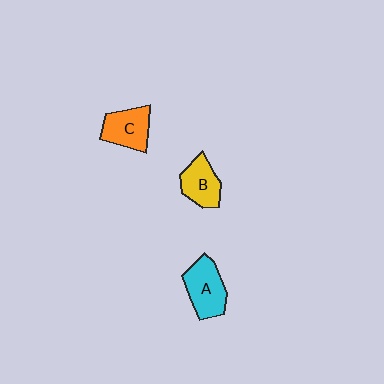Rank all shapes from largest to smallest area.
From largest to smallest: A (cyan), C (orange), B (yellow).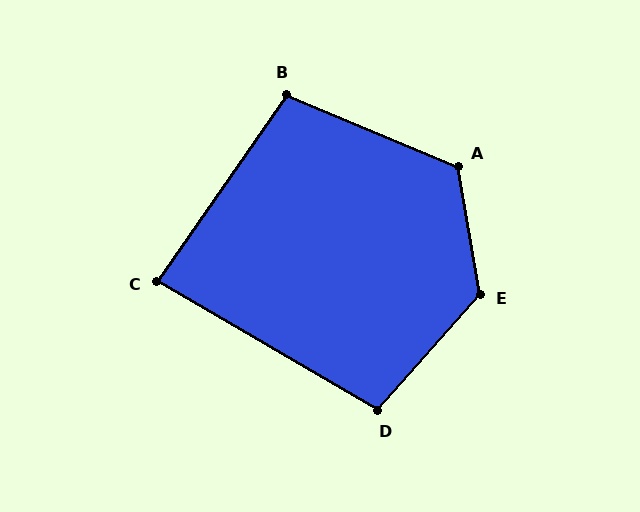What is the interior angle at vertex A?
Approximately 123 degrees (obtuse).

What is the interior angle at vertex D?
Approximately 101 degrees (obtuse).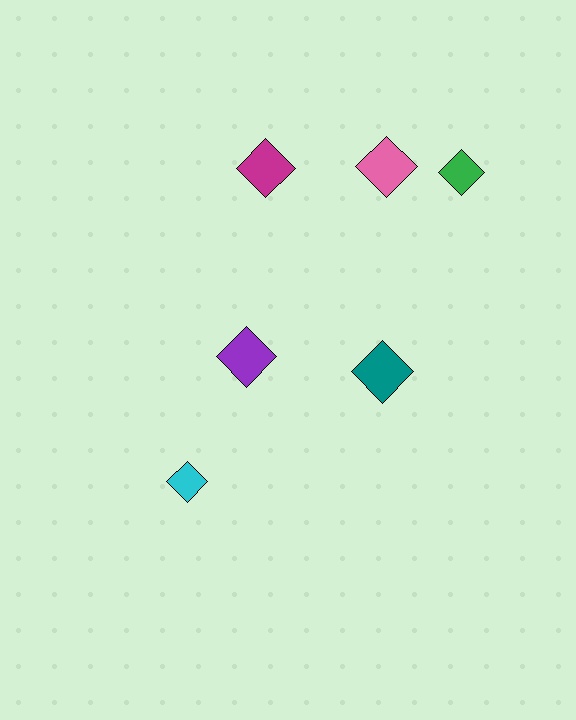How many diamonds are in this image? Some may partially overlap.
There are 6 diamonds.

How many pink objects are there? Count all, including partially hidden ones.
There is 1 pink object.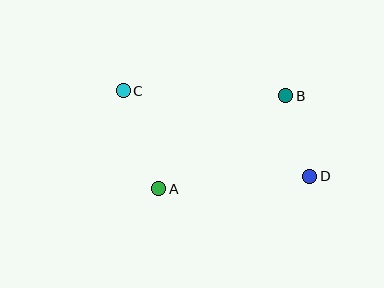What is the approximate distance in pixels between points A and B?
The distance between A and B is approximately 158 pixels.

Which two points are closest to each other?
Points B and D are closest to each other.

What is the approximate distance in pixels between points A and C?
The distance between A and C is approximately 104 pixels.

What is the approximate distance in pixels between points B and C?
The distance between B and C is approximately 163 pixels.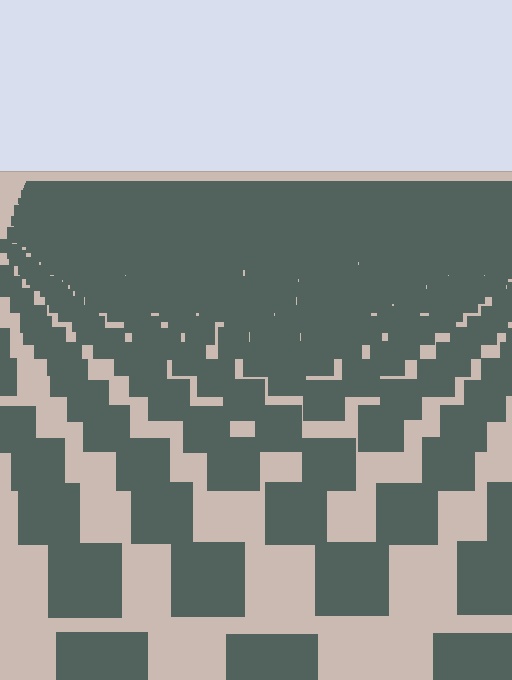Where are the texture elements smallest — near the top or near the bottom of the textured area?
Near the top.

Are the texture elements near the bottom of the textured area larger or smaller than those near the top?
Larger. Near the bottom, elements are closer to the viewer and appear at a bigger on-screen size.